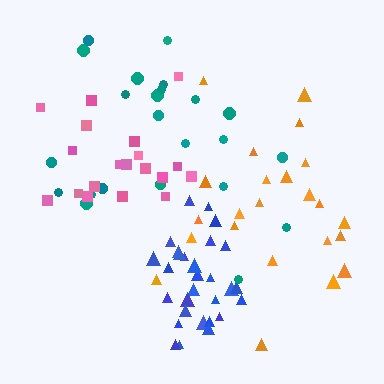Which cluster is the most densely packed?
Blue.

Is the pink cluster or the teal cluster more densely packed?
Pink.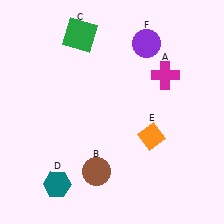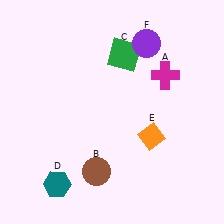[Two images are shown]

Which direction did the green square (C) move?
The green square (C) moved right.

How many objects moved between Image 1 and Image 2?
1 object moved between the two images.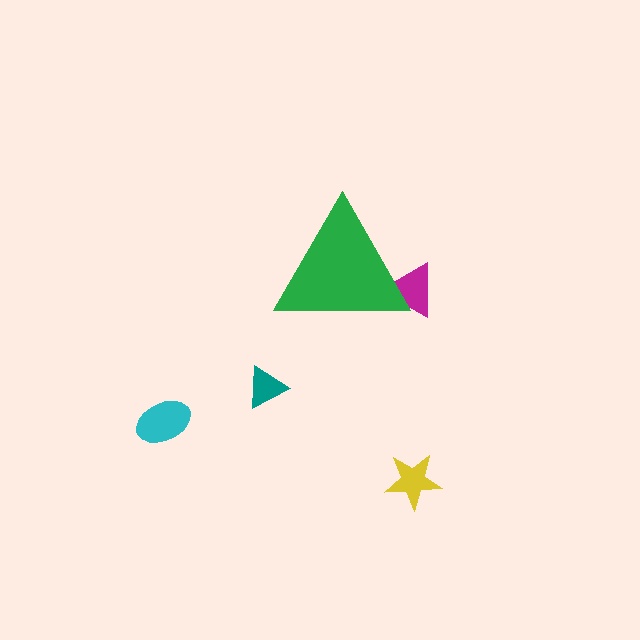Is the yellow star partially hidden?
No, the yellow star is fully visible.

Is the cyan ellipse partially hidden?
No, the cyan ellipse is fully visible.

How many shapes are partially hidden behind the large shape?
1 shape is partially hidden.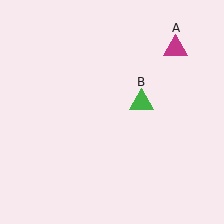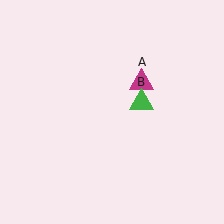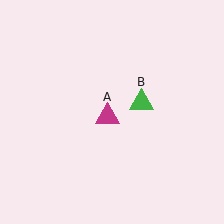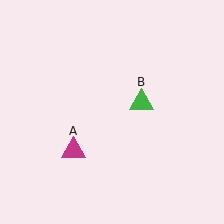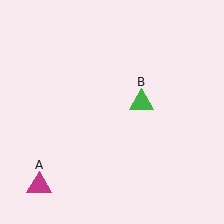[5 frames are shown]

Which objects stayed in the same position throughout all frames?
Green triangle (object B) remained stationary.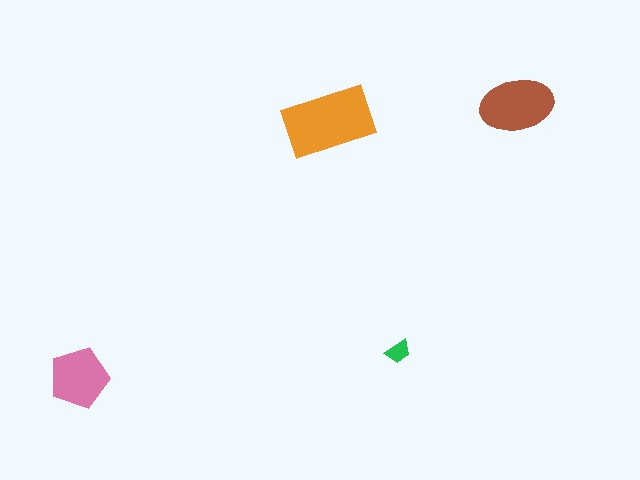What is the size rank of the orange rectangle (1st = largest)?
1st.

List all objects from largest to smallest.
The orange rectangle, the brown ellipse, the pink pentagon, the green trapezoid.